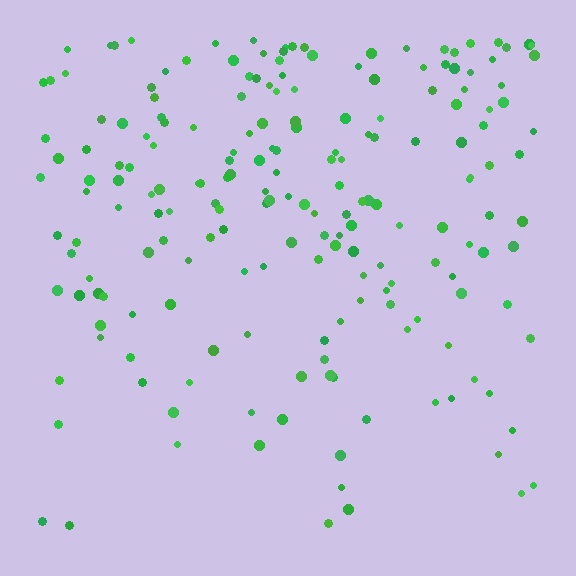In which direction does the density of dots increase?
From bottom to top, with the top side densest.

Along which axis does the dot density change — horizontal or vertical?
Vertical.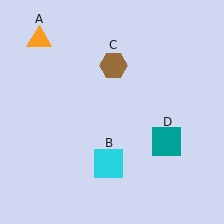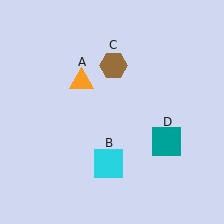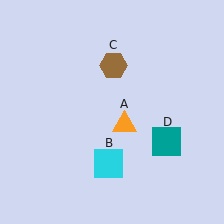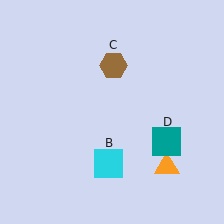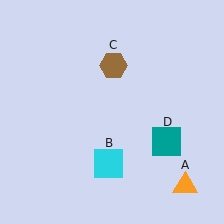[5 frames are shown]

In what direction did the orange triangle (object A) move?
The orange triangle (object A) moved down and to the right.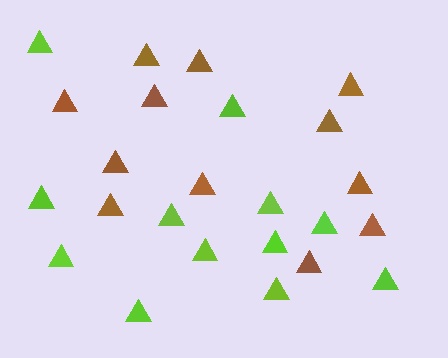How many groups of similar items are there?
There are 2 groups: one group of brown triangles (12) and one group of lime triangles (12).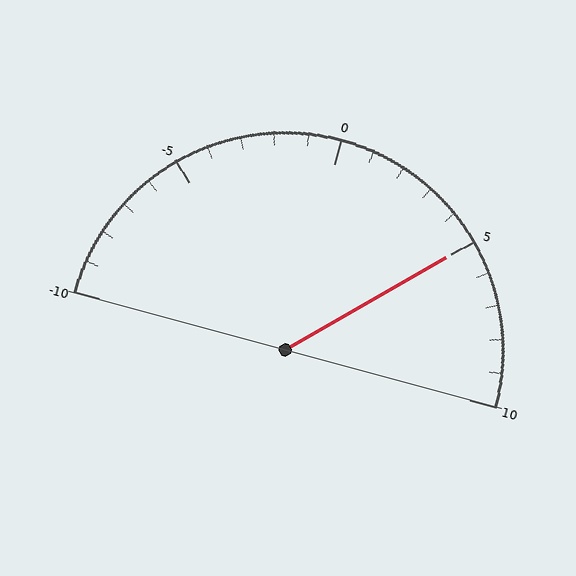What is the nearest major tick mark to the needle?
The nearest major tick mark is 5.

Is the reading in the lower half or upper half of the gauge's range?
The reading is in the upper half of the range (-10 to 10).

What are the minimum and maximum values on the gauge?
The gauge ranges from -10 to 10.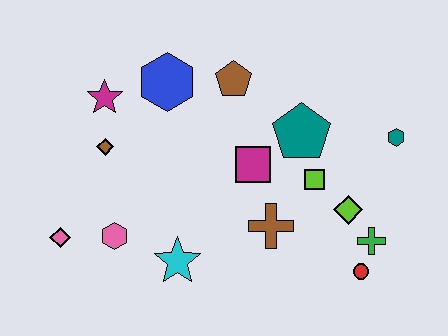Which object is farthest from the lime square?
The pink diamond is farthest from the lime square.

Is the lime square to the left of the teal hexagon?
Yes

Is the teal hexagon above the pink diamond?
Yes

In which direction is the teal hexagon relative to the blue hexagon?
The teal hexagon is to the right of the blue hexagon.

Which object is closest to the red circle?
The green cross is closest to the red circle.